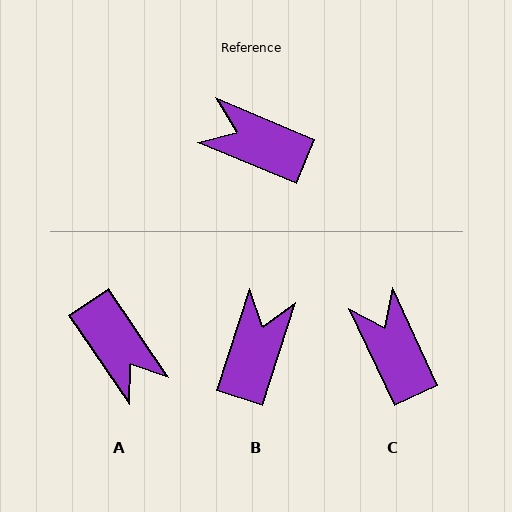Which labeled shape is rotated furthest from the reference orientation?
A, about 147 degrees away.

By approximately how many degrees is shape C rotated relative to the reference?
Approximately 42 degrees clockwise.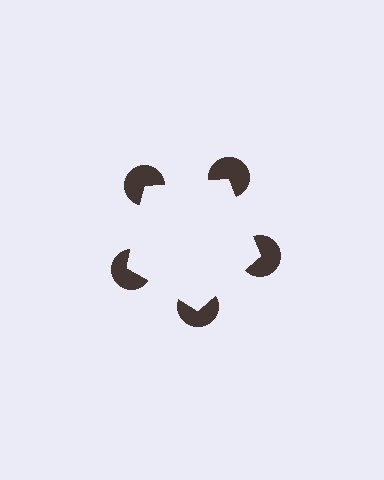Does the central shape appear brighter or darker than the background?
It typically appears slightly brighter than the background, even though no actual brightness change is drawn.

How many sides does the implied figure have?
5 sides.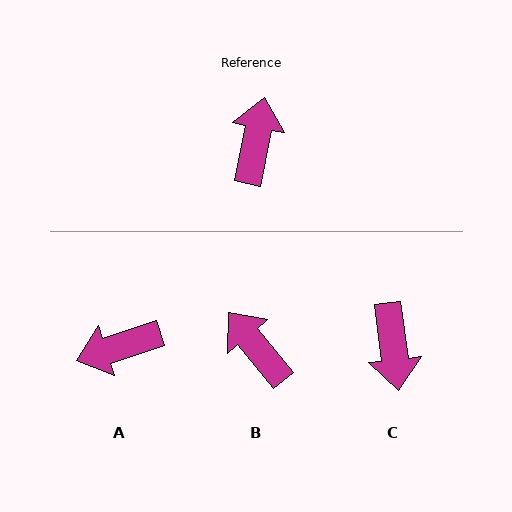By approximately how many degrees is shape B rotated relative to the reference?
Approximately 51 degrees counter-clockwise.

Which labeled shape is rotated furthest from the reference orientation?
C, about 161 degrees away.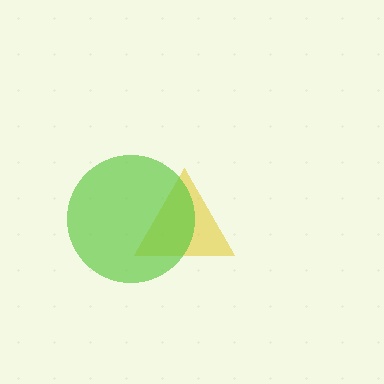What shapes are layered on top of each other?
The layered shapes are: a yellow triangle, a lime circle.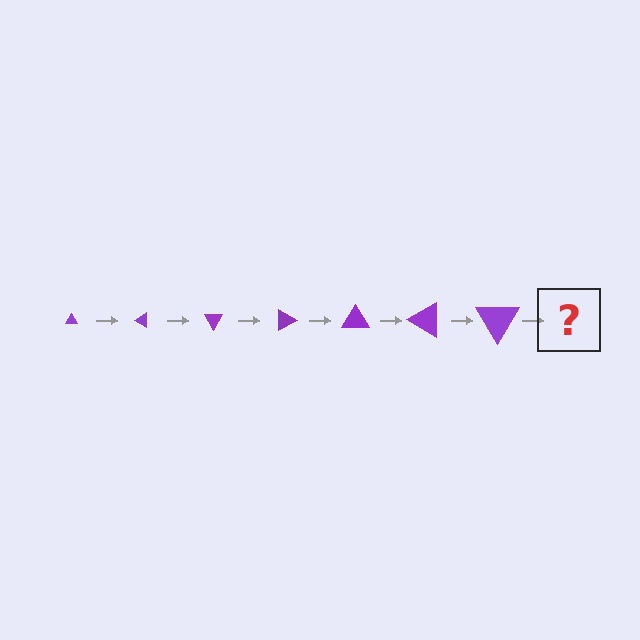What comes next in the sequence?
The next element should be a triangle, larger than the previous one and rotated 210 degrees from the start.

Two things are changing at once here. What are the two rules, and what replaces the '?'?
The two rules are that the triangle grows larger each step and it rotates 30 degrees each step. The '?' should be a triangle, larger than the previous one and rotated 210 degrees from the start.